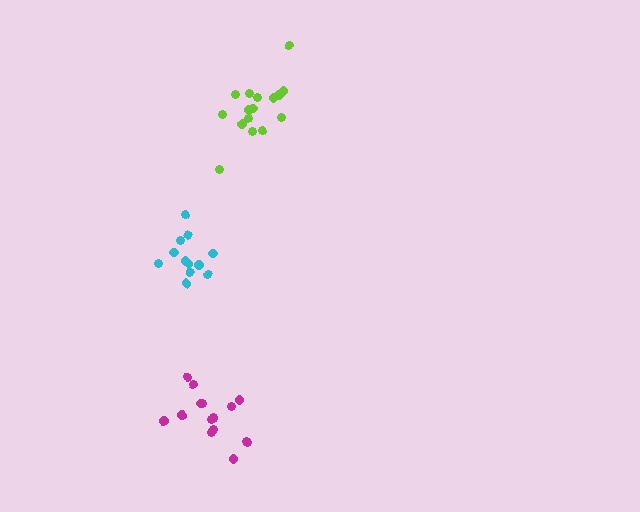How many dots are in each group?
Group 1: 16 dots, Group 2: 12 dots, Group 3: 16 dots (44 total).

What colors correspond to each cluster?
The clusters are colored: lime, cyan, magenta.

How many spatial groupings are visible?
There are 3 spatial groupings.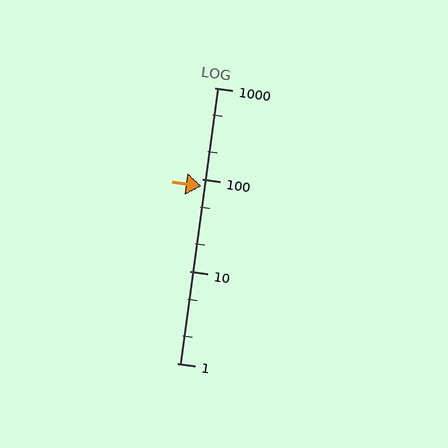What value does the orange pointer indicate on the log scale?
The pointer indicates approximately 84.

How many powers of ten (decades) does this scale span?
The scale spans 3 decades, from 1 to 1000.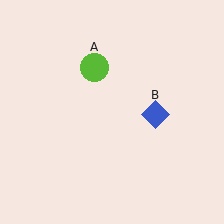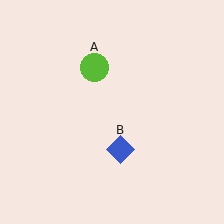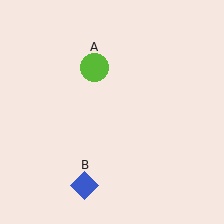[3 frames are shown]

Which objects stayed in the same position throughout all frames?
Lime circle (object A) remained stationary.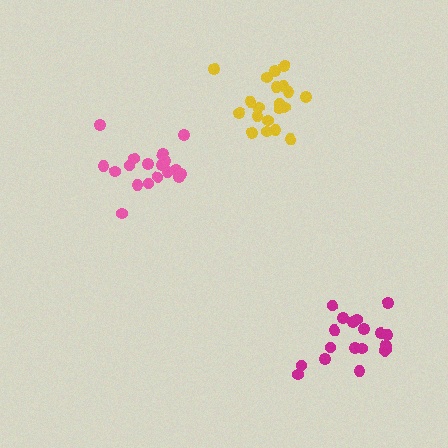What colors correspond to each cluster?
The clusters are colored: pink, magenta, yellow.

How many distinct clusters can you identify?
There are 3 distinct clusters.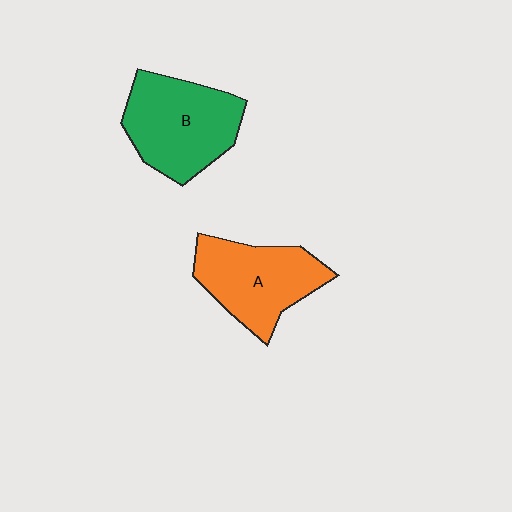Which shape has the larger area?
Shape B (green).